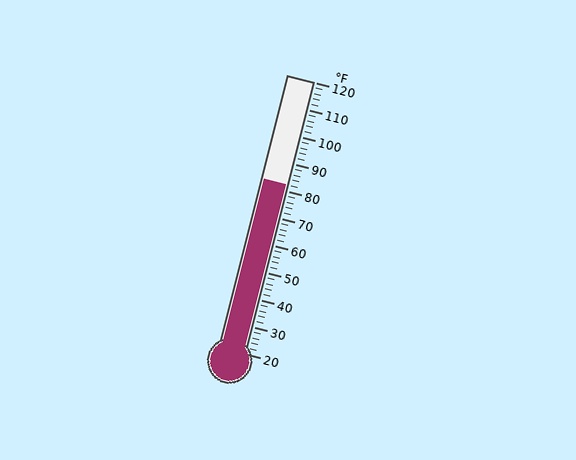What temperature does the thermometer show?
The thermometer shows approximately 82°F.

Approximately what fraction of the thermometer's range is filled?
The thermometer is filled to approximately 60% of its range.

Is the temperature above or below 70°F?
The temperature is above 70°F.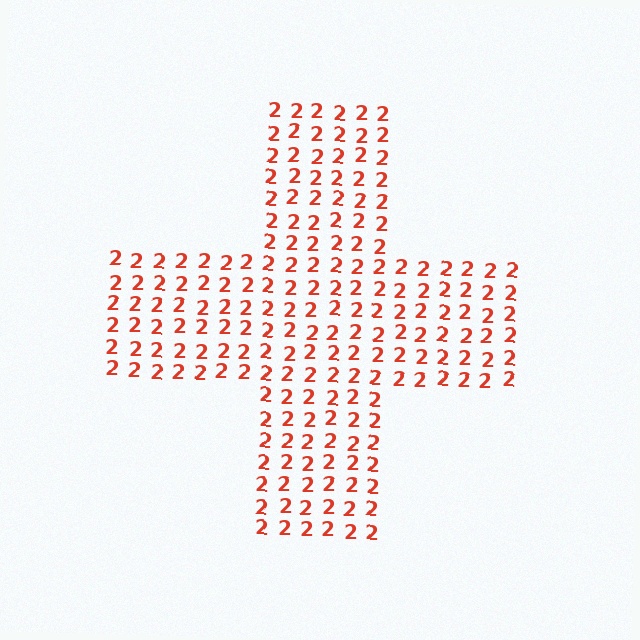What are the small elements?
The small elements are digit 2's.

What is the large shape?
The large shape is a cross.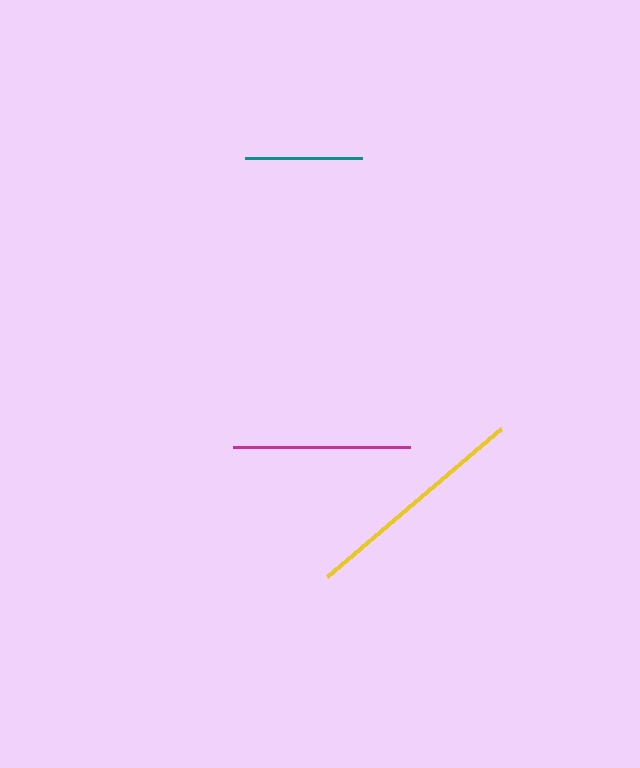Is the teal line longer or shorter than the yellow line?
The yellow line is longer than the teal line.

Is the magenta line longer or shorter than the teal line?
The magenta line is longer than the teal line.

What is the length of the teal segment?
The teal segment is approximately 118 pixels long.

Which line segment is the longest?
The yellow line is the longest at approximately 228 pixels.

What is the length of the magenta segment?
The magenta segment is approximately 176 pixels long.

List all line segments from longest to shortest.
From longest to shortest: yellow, magenta, teal.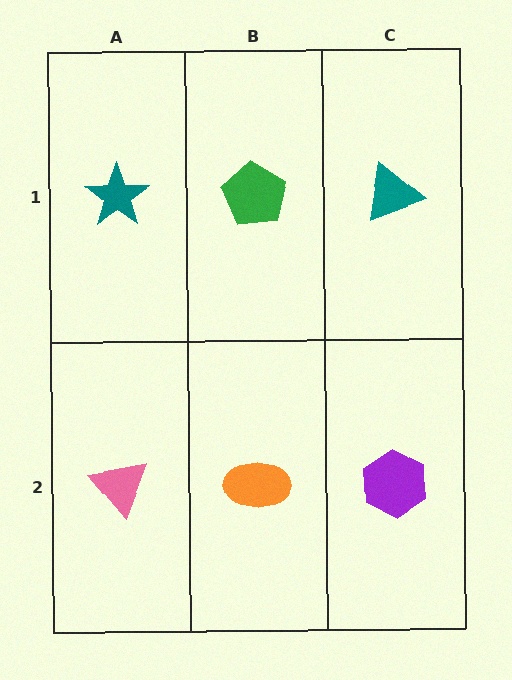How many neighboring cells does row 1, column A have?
2.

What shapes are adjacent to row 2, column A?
A teal star (row 1, column A), an orange ellipse (row 2, column B).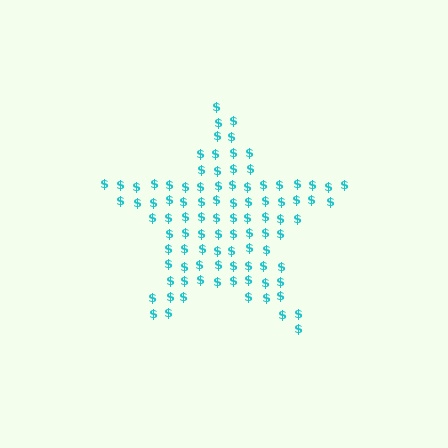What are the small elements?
The small elements are dollar signs.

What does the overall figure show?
The overall figure shows a star.